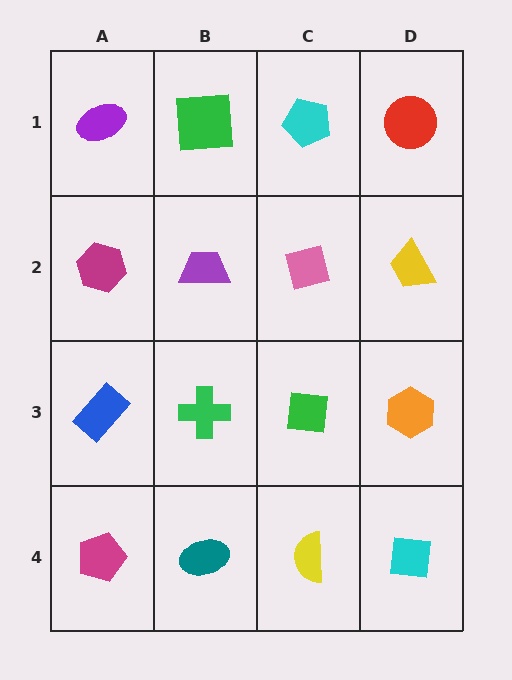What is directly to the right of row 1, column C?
A red circle.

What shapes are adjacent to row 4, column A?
A blue rectangle (row 3, column A), a teal ellipse (row 4, column B).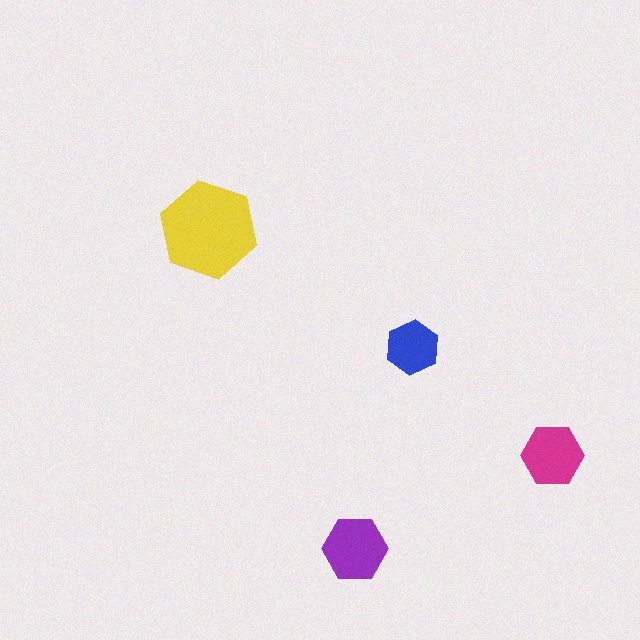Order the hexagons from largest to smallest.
the yellow one, the purple one, the magenta one, the blue one.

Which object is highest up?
The yellow hexagon is topmost.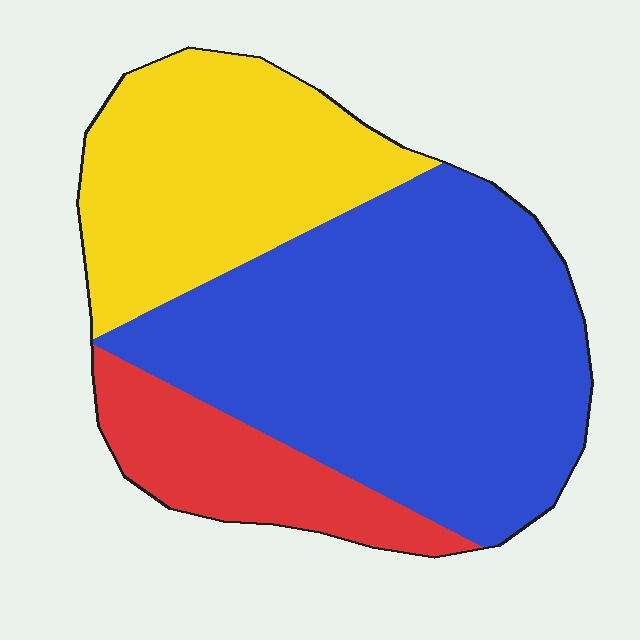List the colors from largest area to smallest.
From largest to smallest: blue, yellow, red.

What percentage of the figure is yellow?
Yellow takes up between a quarter and a half of the figure.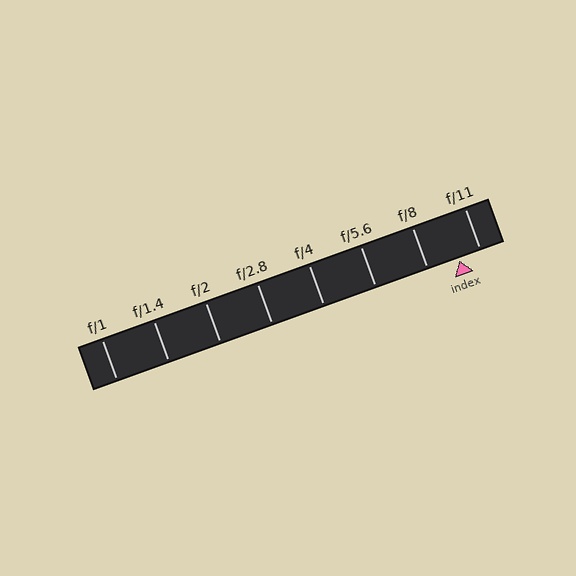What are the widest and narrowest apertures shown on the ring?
The widest aperture shown is f/1 and the narrowest is f/11.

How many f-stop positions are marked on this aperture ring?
There are 8 f-stop positions marked.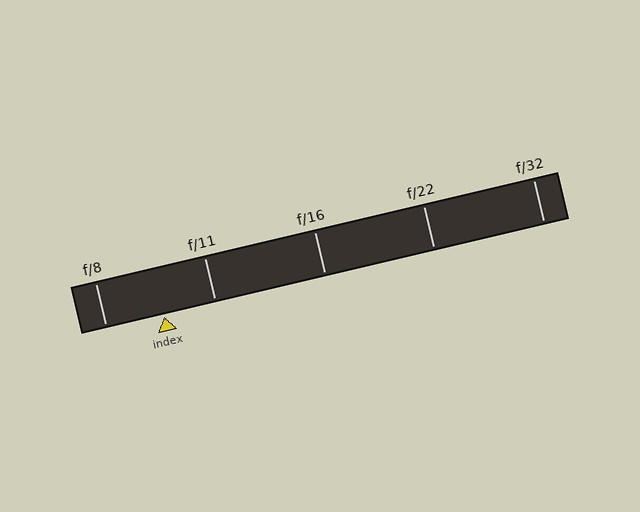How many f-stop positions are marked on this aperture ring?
There are 5 f-stop positions marked.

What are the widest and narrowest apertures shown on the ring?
The widest aperture shown is f/8 and the narrowest is f/32.